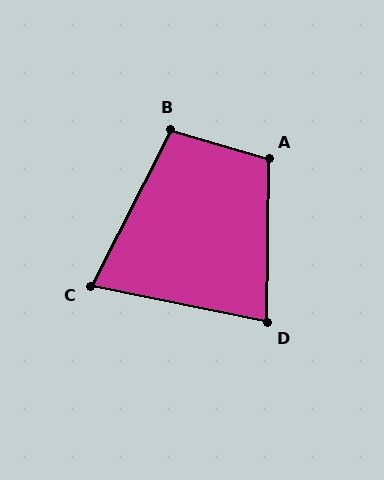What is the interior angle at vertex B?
Approximately 101 degrees (obtuse).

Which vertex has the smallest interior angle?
C, at approximately 74 degrees.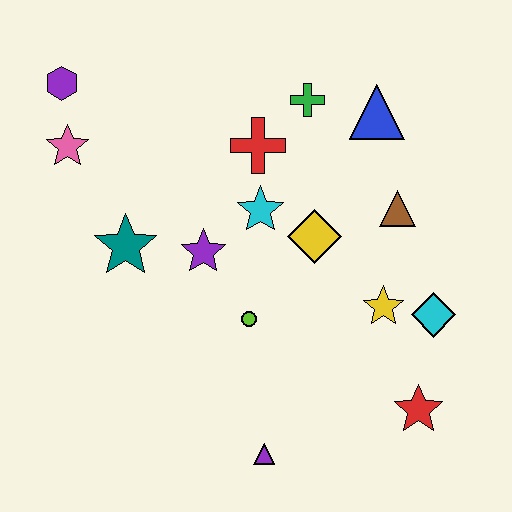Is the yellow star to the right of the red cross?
Yes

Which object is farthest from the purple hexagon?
The red star is farthest from the purple hexagon.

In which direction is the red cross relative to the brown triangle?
The red cross is to the left of the brown triangle.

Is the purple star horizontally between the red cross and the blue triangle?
No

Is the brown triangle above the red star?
Yes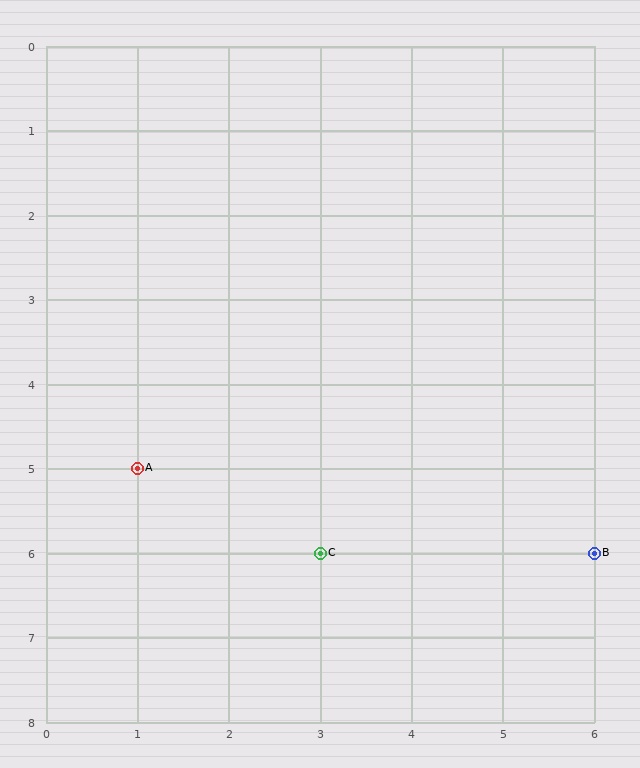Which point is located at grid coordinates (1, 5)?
Point A is at (1, 5).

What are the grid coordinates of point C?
Point C is at grid coordinates (3, 6).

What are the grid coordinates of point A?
Point A is at grid coordinates (1, 5).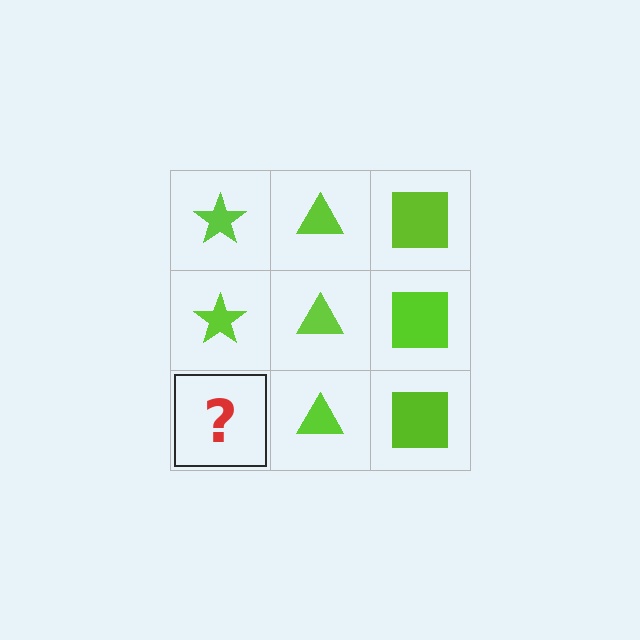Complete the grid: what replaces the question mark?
The question mark should be replaced with a lime star.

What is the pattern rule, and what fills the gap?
The rule is that each column has a consistent shape. The gap should be filled with a lime star.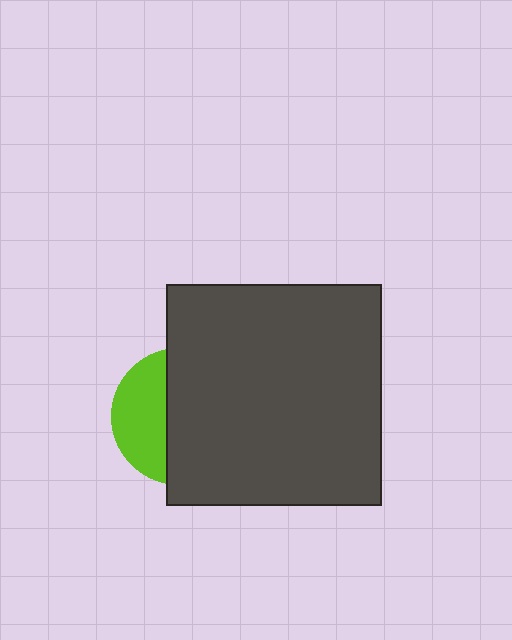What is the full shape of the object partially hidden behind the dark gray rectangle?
The partially hidden object is a lime circle.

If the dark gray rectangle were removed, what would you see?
You would see the complete lime circle.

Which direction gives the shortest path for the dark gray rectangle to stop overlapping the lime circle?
Moving right gives the shortest separation.